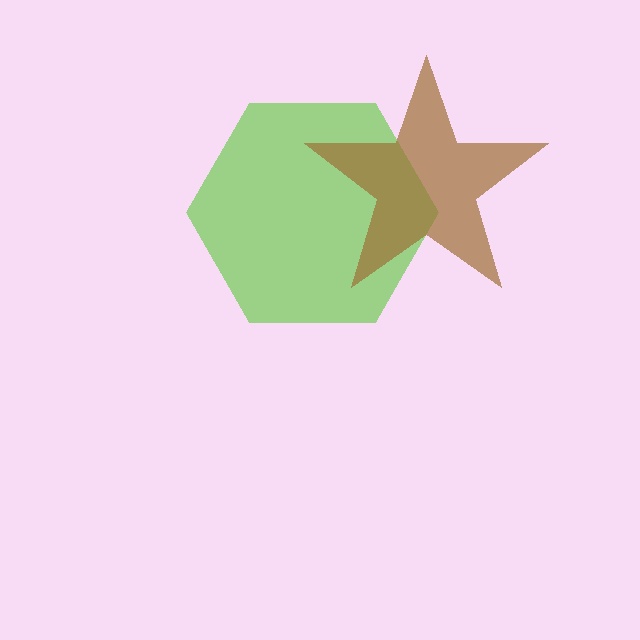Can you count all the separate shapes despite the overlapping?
Yes, there are 2 separate shapes.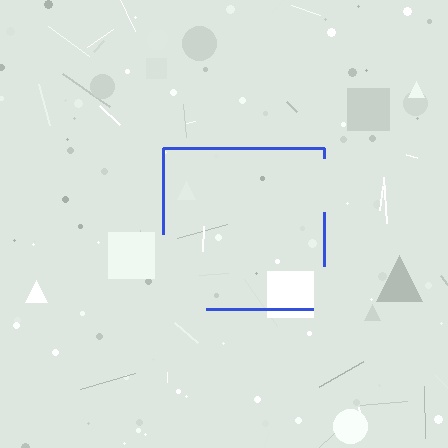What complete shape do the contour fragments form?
The contour fragments form a square.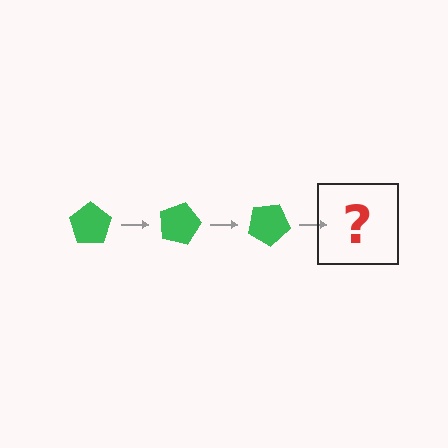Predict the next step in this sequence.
The next step is a green pentagon rotated 45 degrees.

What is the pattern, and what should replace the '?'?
The pattern is that the pentagon rotates 15 degrees each step. The '?' should be a green pentagon rotated 45 degrees.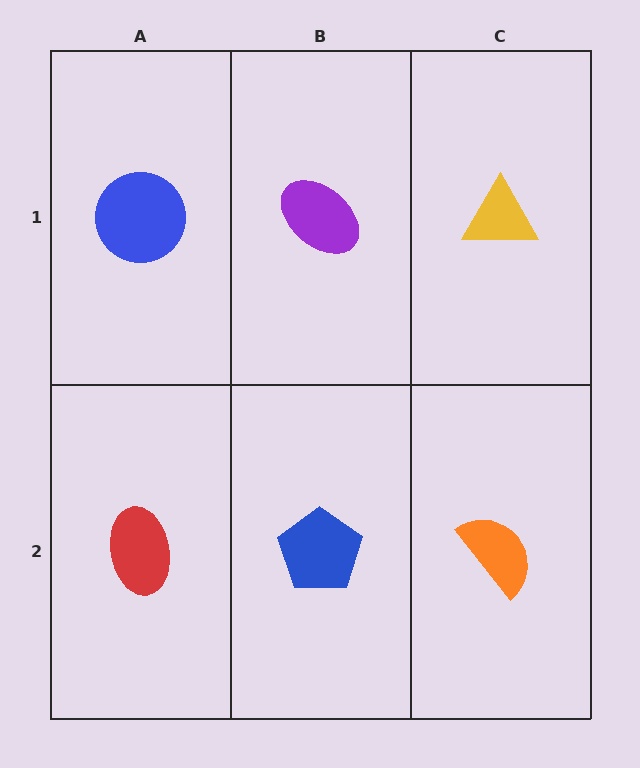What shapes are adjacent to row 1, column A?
A red ellipse (row 2, column A), a purple ellipse (row 1, column B).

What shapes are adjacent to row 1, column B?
A blue pentagon (row 2, column B), a blue circle (row 1, column A), a yellow triangle (row 1, column C).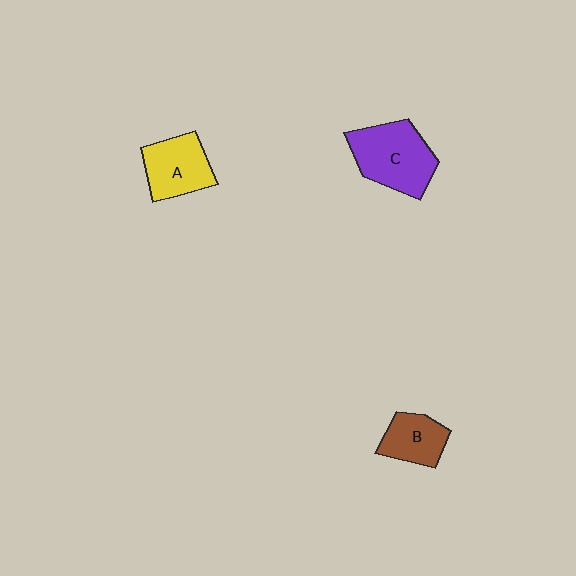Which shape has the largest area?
Shape C (purple).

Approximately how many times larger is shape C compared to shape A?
Approximately 1.3 times.